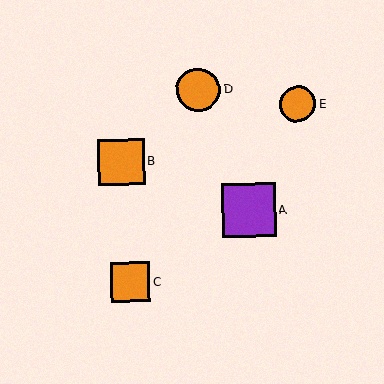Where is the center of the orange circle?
The center of the orange circle is at (298, 104).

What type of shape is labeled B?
Shape B is an orange square.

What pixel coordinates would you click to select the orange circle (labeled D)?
Click at (199, 90) to select the orange circle D.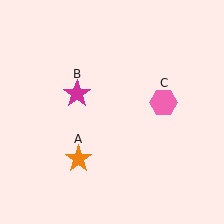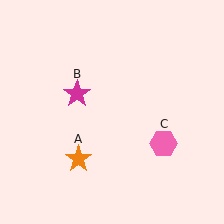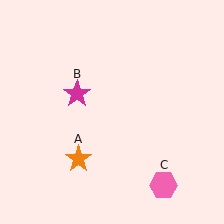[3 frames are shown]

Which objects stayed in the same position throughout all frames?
Orange star (object A) and magenta star (object B) remained stationary.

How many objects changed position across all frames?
1 object changed position: pink hexagon (object C).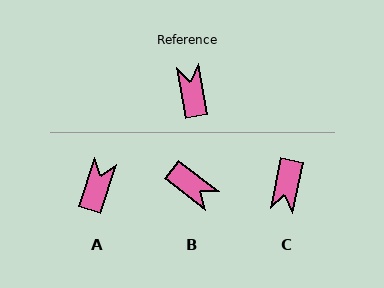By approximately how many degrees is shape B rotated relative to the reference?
Approximately 138 degrees clockwise.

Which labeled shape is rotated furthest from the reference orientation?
C, about 158 degrees away.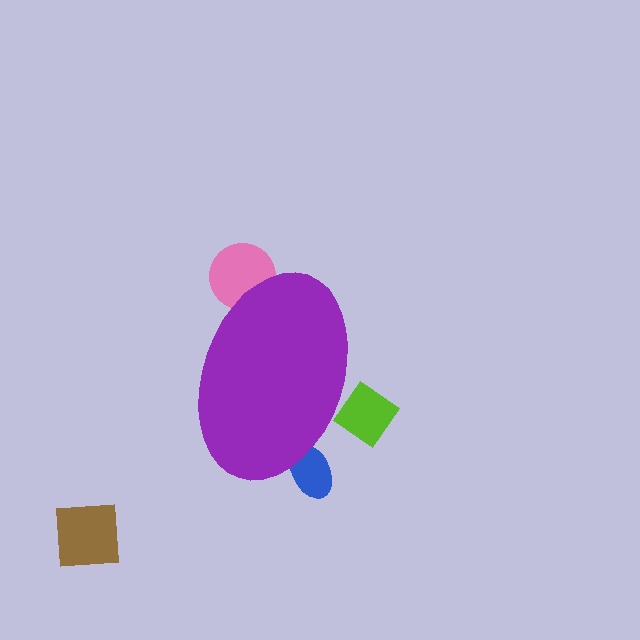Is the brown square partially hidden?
No, the brown square is fully visible.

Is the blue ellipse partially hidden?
Yes, the blue ellipse is partially hidden behind the purple ellipse.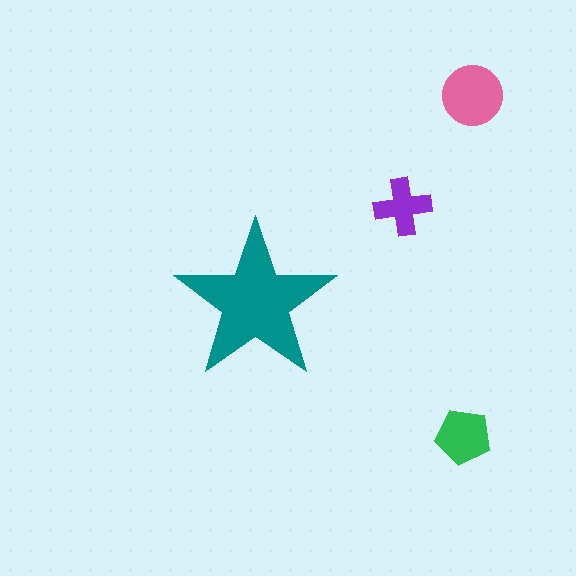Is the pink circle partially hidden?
No, the pink circle is fully visible.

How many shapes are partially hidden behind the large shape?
0 shapes are partially hidden.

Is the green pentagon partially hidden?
No, the green pentagon is fully visible.